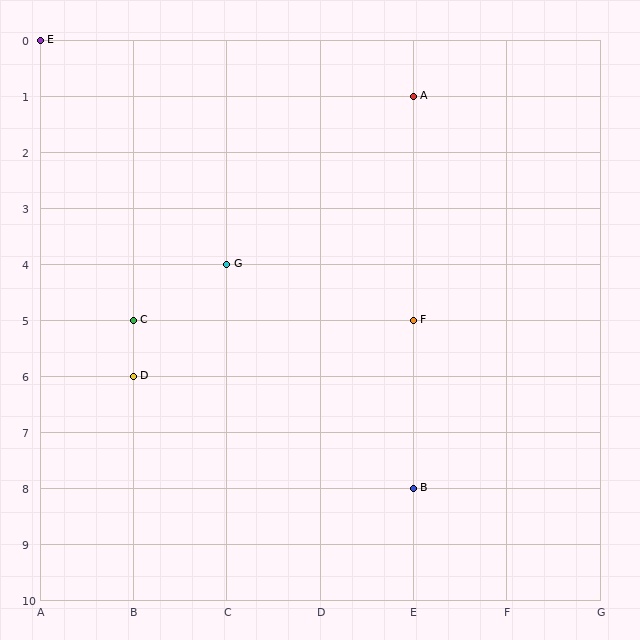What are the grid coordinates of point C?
Point C is at grid coordinates (B, 5).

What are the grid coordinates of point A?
Point A is at grid coordinates (E, 1).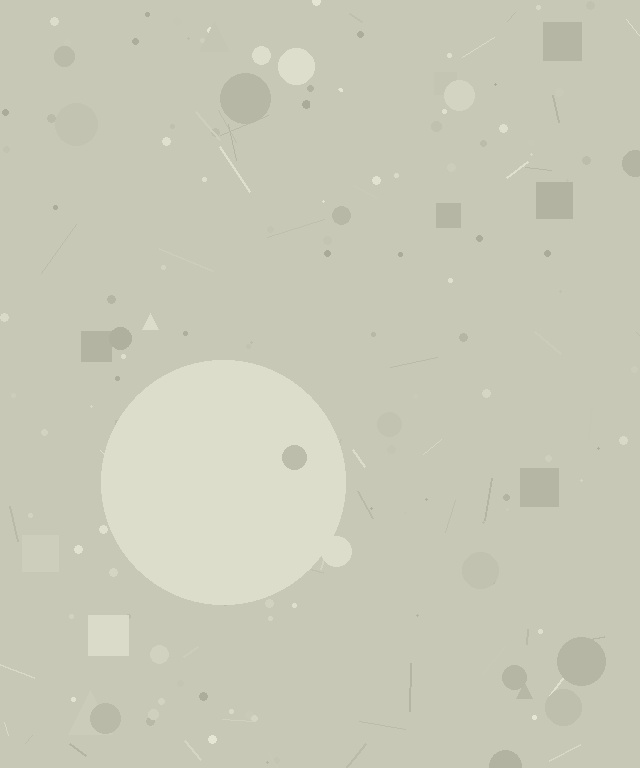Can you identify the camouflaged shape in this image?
The camouflaged shape is a circle.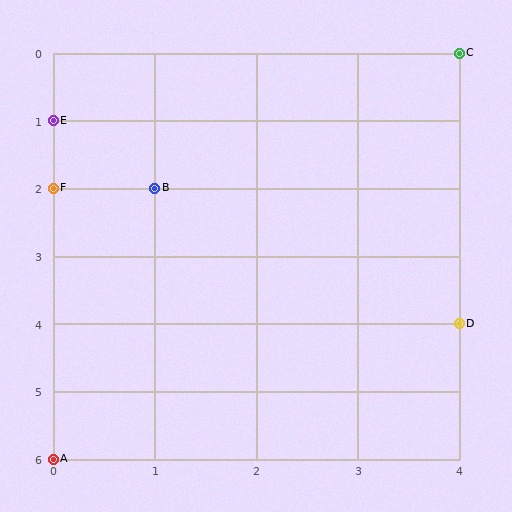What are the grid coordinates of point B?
Point B is at grid coordinates (1, 2).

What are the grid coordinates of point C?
Point C is at grid coordinates (4, 0).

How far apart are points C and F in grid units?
Points C and F are 4 columns and 2 rows apart (about 4.5 grid units diagonally).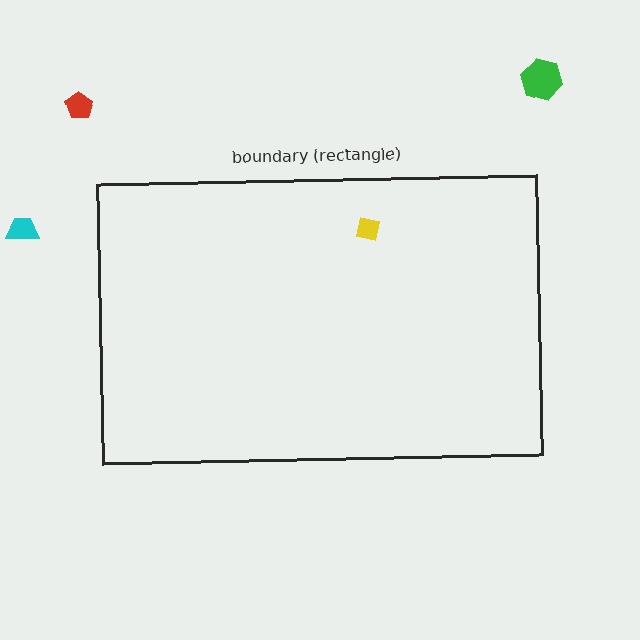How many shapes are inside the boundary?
1 inside, 3 outside.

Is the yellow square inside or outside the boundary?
Inside.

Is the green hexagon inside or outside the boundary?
Outside.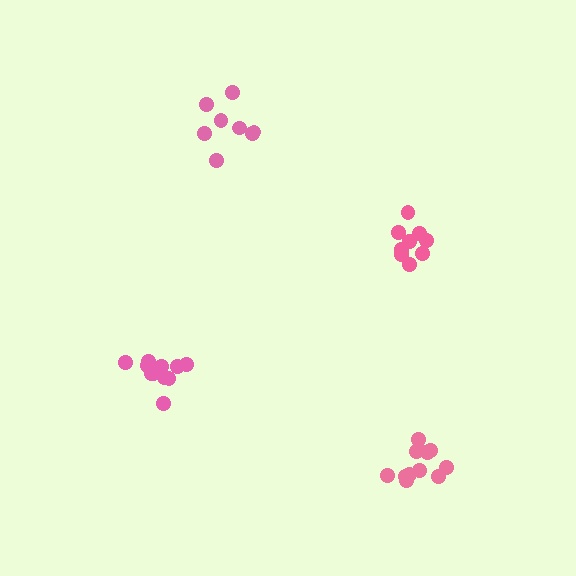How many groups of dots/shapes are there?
There are 4 groups.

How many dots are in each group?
Group 1: 8 dots, Group 2: 12 dots, Group 3: 9 dots, Group 4: 11 dots (40 total).